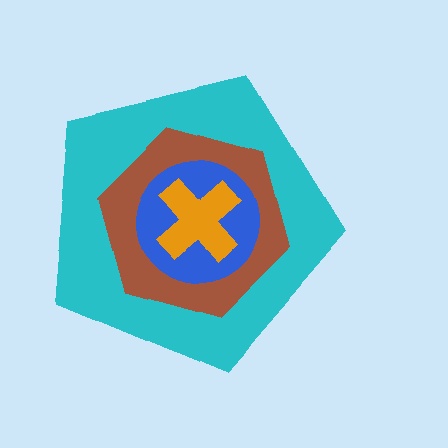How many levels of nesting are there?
4.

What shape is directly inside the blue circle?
The orange cross.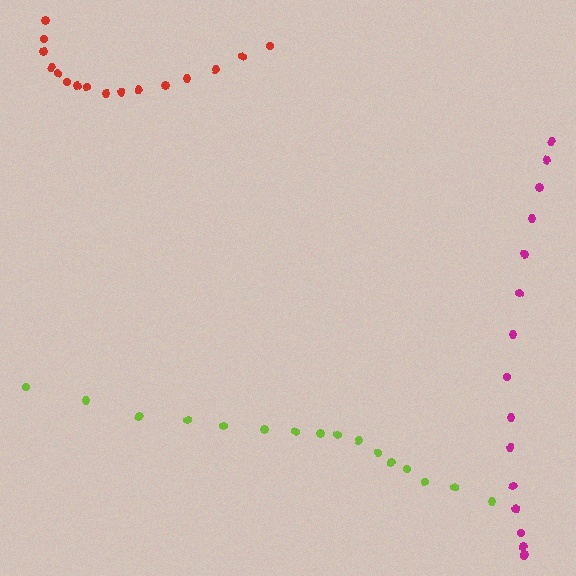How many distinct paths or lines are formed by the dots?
There are 3 distinct paths.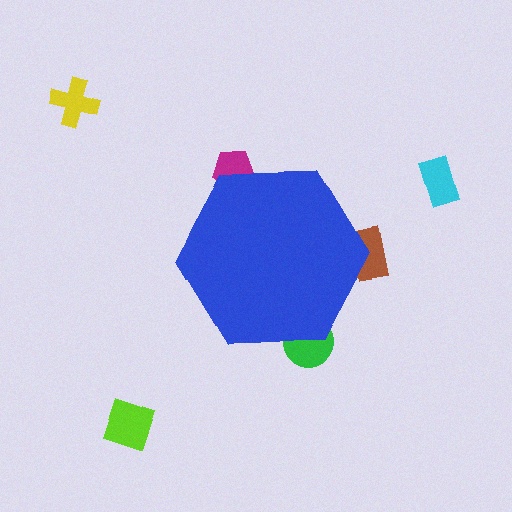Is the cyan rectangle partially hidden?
No, the cyan rectangle is fully visible.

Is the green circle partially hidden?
Yes, the green circle is partially hidden behind the blue hexagon.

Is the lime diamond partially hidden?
No, the lime diamond is fully visible.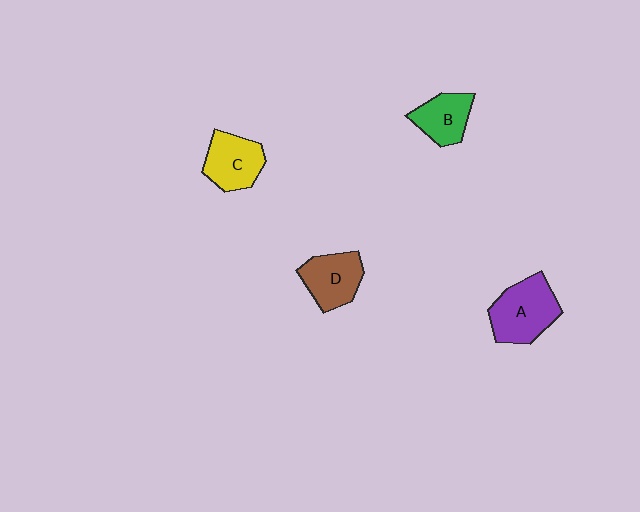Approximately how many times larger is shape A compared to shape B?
Approximately 1.5 times.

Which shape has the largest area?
Shape A (purple).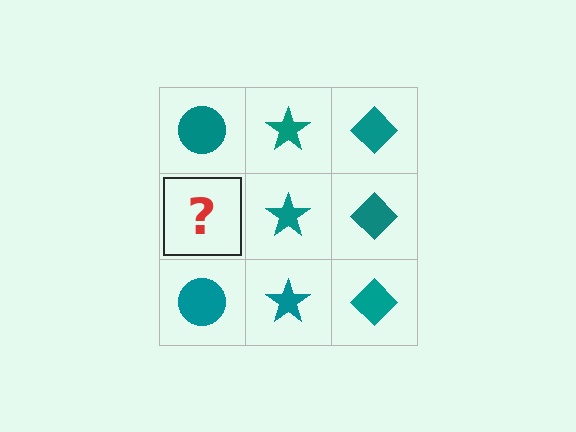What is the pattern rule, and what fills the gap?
The rule is that each column has a consistent shape. The gap should be filled with a teal circle.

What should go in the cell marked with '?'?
The missing cell should contain a teal circle.